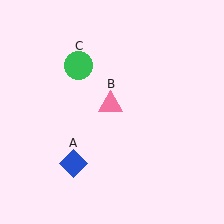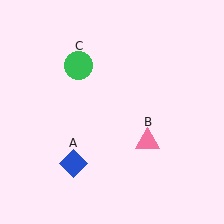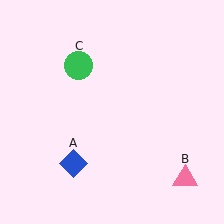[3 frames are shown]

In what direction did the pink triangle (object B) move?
The pink triangle (object B) moved down and to the right.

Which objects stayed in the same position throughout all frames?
Blue diamond (object A) and green circle (object C) remained stationary.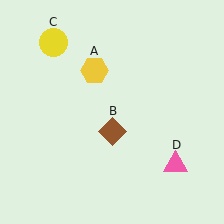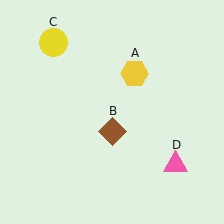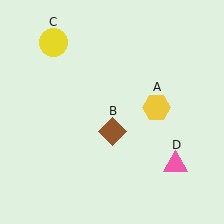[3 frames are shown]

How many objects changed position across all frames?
1 object changed position: yellow hexagon (object A).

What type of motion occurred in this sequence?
The yellow hexagon (object A) rotated clockwise around the center of the scene.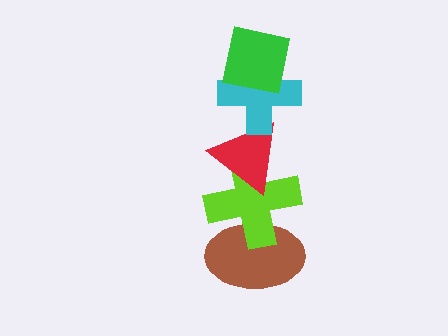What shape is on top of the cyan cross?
The green square is on top of the cyan cross.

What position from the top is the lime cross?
The lime cross is 4th from the top.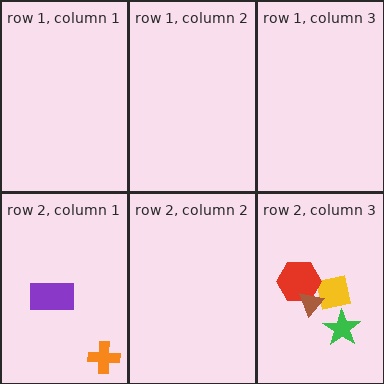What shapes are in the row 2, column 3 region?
The yellow square, the green star, the red hexagon, the brown triangle.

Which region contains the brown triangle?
The row 2, column 3 region.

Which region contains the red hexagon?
The row 2, column 3 region.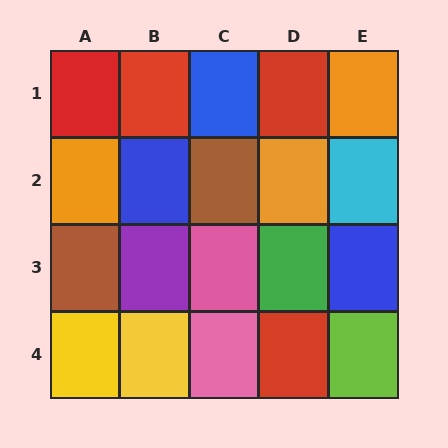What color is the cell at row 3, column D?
Green.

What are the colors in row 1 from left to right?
Red, red, blue, red, orange.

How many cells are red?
4 cells are red.